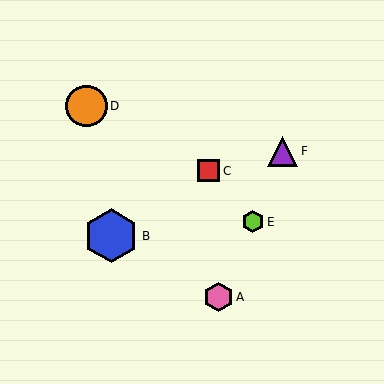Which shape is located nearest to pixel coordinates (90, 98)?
The orange circle (labeled D) at (87, 106) is nearest to that location.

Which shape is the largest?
The blue hexagon (labeled B) is the largest.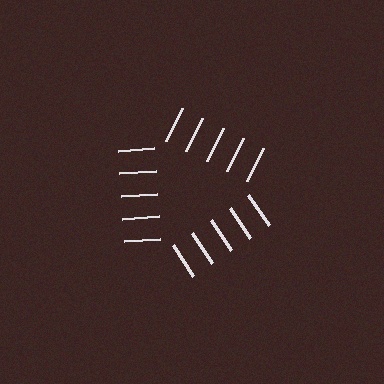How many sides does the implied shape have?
3 sides — the line-ends trace a triangle.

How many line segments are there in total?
15 — 5 along each of the 3 edges.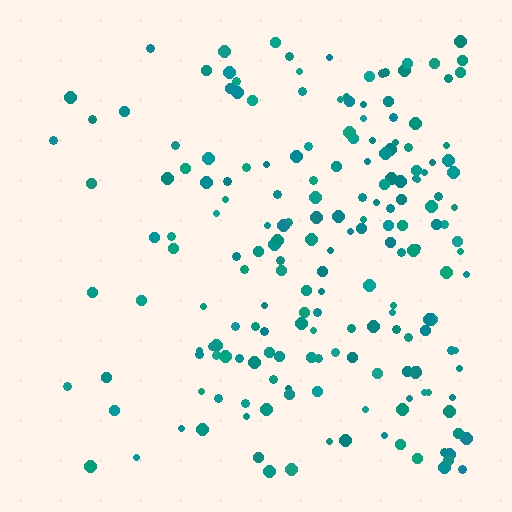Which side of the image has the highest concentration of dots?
The right.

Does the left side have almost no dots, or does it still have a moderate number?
Still a moderate number, just noticeably fewer than the right.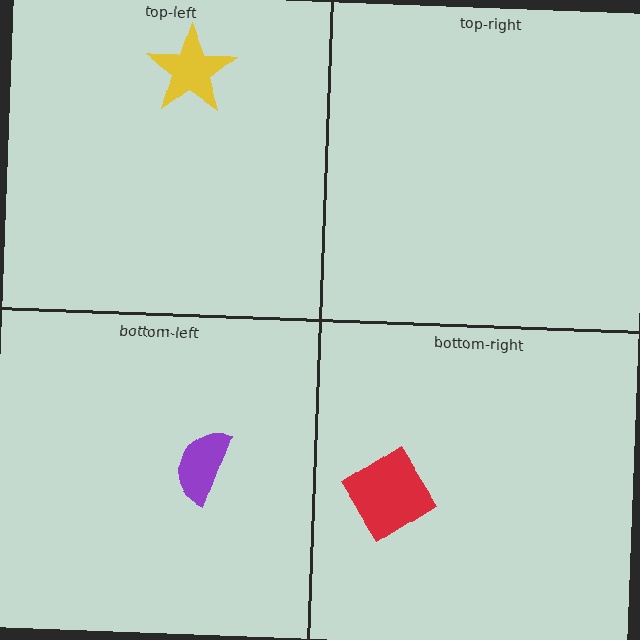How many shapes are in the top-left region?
1.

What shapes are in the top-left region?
The yellow star.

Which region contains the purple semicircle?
The bottom-left region.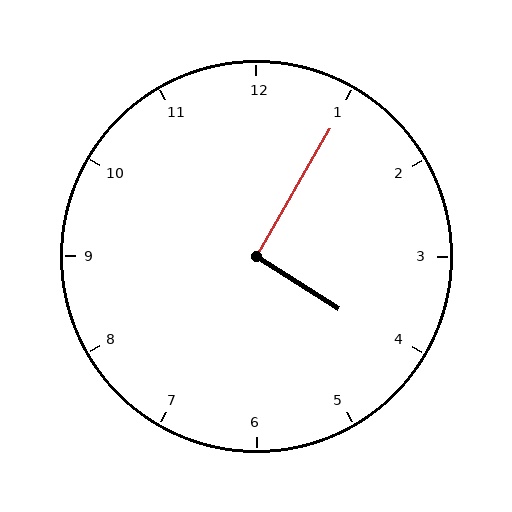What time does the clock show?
4:05.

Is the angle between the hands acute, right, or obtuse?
It is right.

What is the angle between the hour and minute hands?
Approximately 92 degrees.